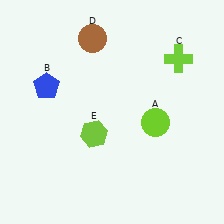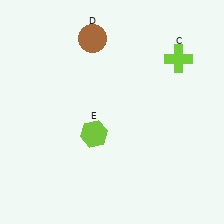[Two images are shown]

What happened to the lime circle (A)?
The lime circle (A) was removed in Image 2. It was in the bottom-right area of Image 1.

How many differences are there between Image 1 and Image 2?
There are 2 differences between the two images.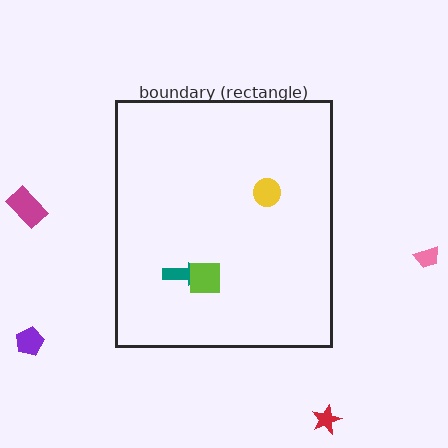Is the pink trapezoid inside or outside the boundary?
Outside.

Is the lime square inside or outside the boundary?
Inside.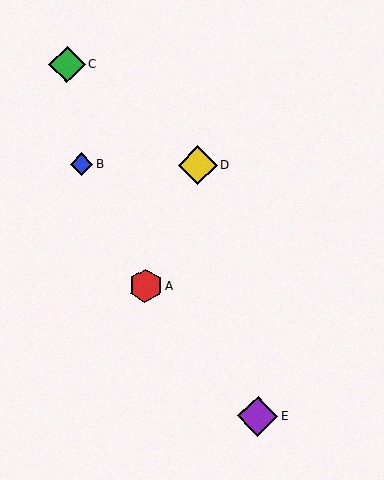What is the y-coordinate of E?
Object E is at y≈416.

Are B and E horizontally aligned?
No, B is at y≈164 and E is at y≈416.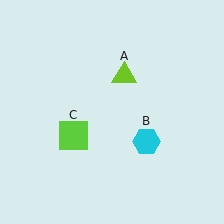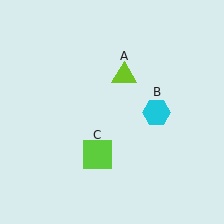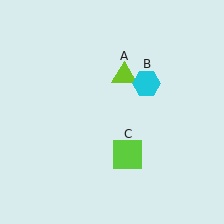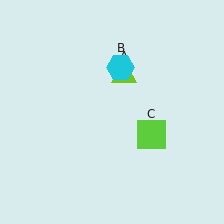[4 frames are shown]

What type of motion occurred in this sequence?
The cyan hexagon (object B), lime square (object C) rotated counterclockwise around the center of the scene.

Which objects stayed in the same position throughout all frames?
Lime triangle (object A) remained stationary.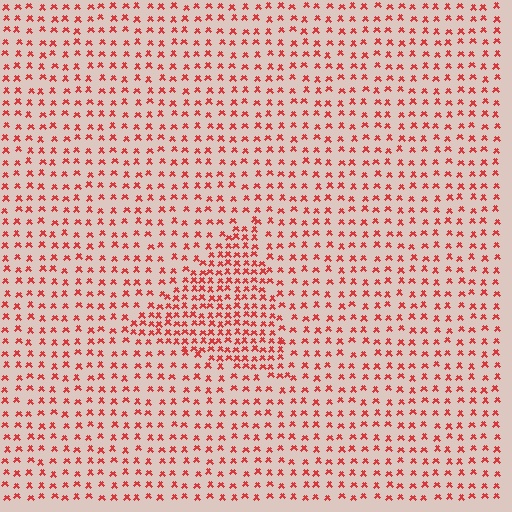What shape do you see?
I see a triangle.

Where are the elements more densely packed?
The elements are more densely packed inside the triangle boundary.